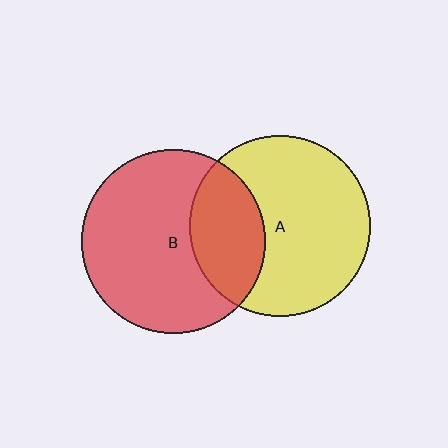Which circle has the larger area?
Circle B (red).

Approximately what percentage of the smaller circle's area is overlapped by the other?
Approximately 30%.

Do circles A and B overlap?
Yes.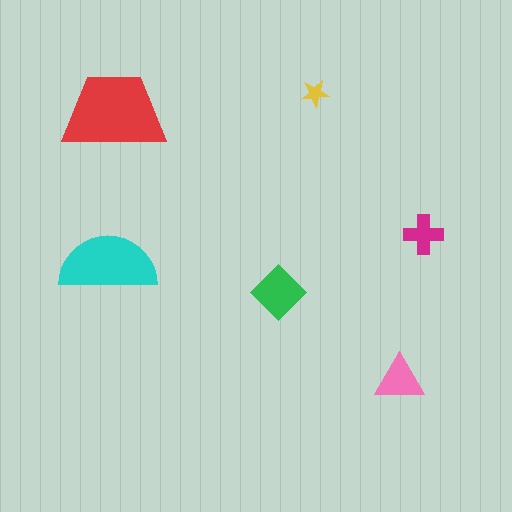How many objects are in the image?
There are 6 objects in the image.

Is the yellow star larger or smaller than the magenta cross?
Smaller.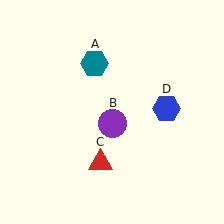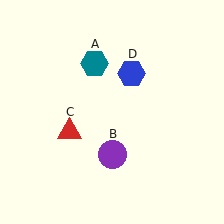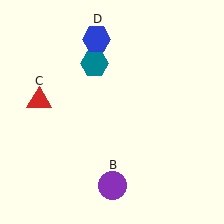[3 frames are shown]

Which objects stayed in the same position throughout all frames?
Teal hexagon (object A) remained stationary.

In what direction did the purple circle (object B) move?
The purple circle (object B) moved down.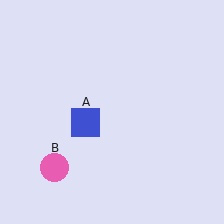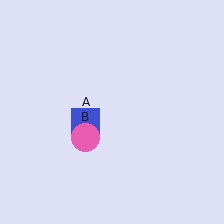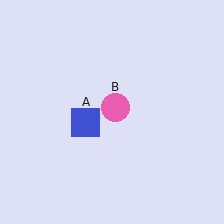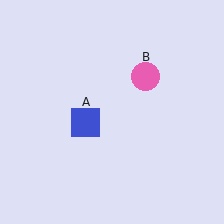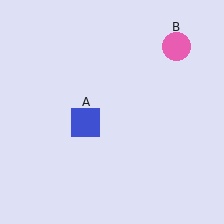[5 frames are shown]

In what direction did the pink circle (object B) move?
The pink circle (object B) moved up and to the right.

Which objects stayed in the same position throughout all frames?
Blue square (object A) remained stationary.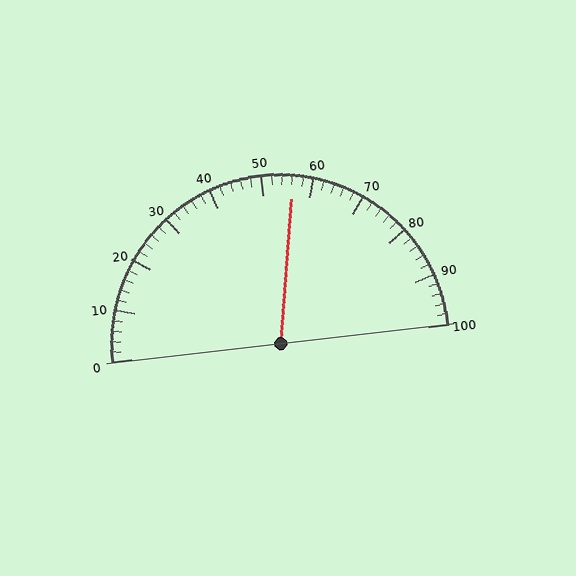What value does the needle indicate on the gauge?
The needle indicates approximately 56.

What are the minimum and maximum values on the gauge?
The gauge ranges from 0 to 100.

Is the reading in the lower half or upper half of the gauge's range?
The reading is in the upper half of the range (0 to 100).